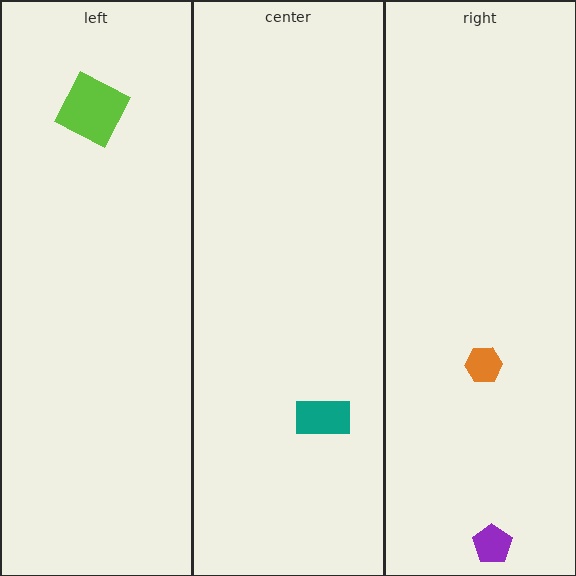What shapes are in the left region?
The lime square.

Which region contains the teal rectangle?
The center region.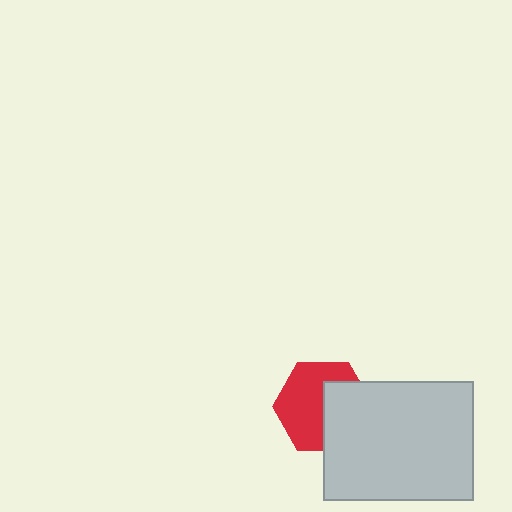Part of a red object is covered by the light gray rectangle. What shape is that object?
It is a hexagon.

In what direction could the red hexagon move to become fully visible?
The red hexagon could move left. That would shift it out from behind the light gray rectangle entirely.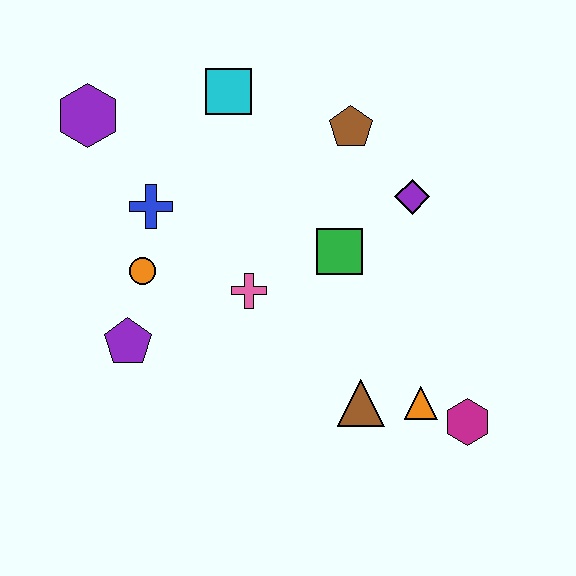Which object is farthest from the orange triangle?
The purple hexagon is farthest from the orange triangle.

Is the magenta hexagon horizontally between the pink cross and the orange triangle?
No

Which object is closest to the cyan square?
The brown pentagon is closest to the cyan square.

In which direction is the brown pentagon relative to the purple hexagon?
The brown pentagon is to the right of the purple hexagon.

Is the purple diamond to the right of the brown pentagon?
Yes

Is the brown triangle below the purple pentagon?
Yes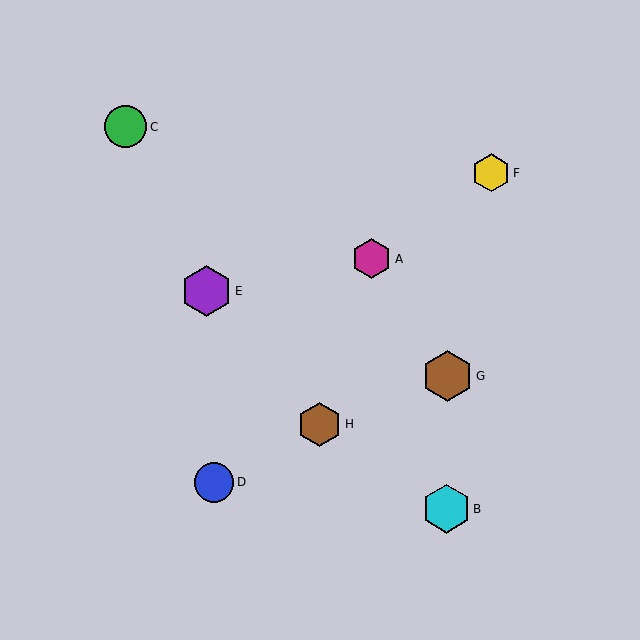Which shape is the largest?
The brown hexagon (labeled G) is the largest.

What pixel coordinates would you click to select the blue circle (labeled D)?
Click at (214, 482) to select the blue circle D.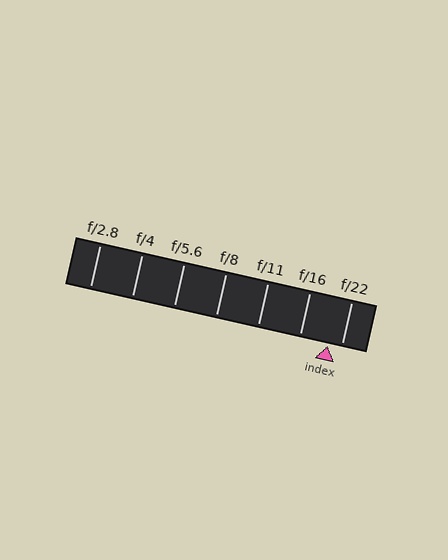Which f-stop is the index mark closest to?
The index mark is closest to f/22.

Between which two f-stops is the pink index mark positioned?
The index mark is between f/16 and f/22.